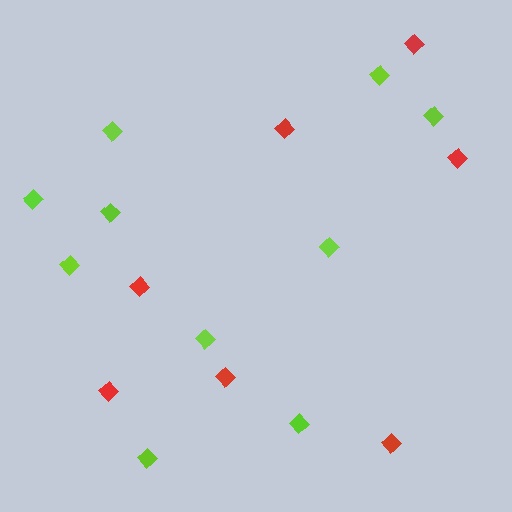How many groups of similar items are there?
There are 2 groups: one group of red diamonds (7) and one group of lime diamonds (10).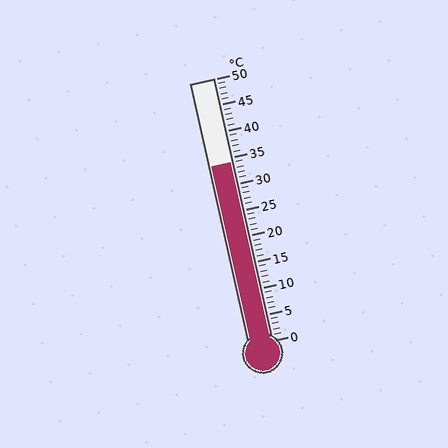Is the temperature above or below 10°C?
The temperature is above 10°C.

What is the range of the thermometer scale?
The thermometer scale ranges from 0°C to 50°C.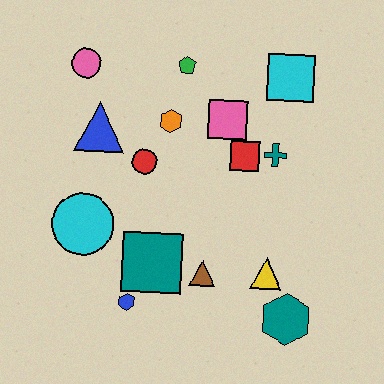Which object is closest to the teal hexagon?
The yellow triangle is closest to the teal hexagon.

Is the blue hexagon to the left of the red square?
Yes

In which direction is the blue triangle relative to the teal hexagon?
The blue triangle is to the left of the teal hexagon.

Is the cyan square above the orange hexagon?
Yes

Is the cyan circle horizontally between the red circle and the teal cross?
No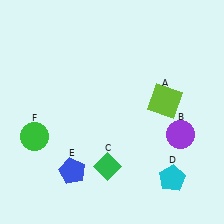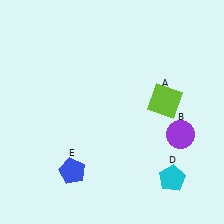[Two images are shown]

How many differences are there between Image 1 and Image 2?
There are 2 differences between the two images.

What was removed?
The green circle (F), the green diamond (C) were removed in Image 2.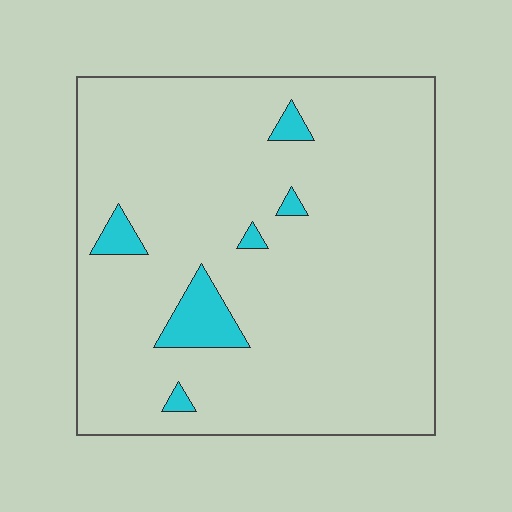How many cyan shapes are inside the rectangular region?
6.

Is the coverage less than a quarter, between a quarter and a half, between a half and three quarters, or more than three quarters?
Less than a quarter.